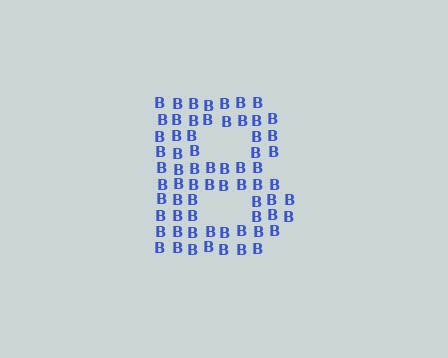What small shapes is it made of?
It is made of small letter B's.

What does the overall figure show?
The overall figure shows the letter B.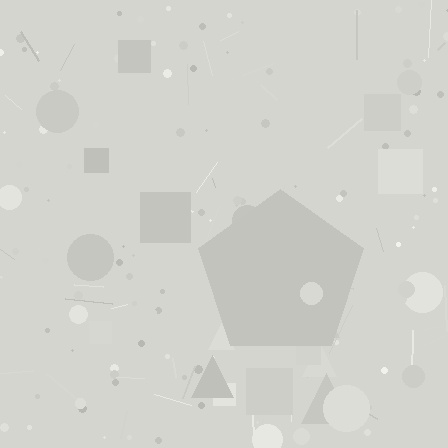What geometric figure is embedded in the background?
A pentagon is embedded in the background.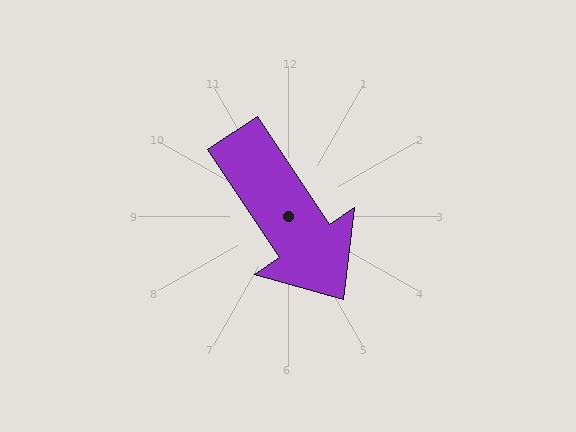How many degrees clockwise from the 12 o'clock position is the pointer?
Approximately 146 degrees.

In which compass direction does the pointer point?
Southeast.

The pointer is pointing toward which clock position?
Roughly 5 o'clock.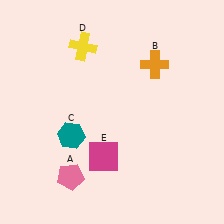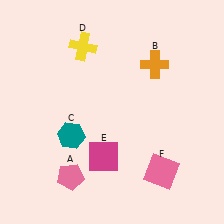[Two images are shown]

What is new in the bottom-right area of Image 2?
A pink square (F) was added in the bottom-right area of Image 2.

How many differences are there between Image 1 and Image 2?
There is 1 difference between the two images.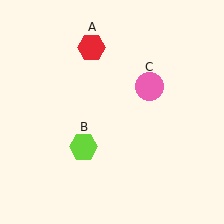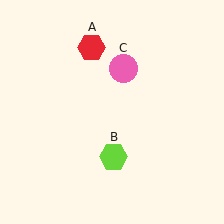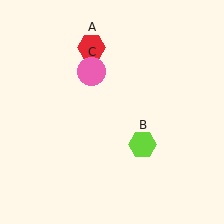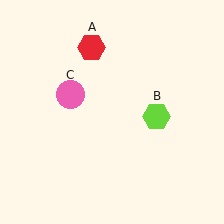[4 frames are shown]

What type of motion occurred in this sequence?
The lime hexagon (object B), pink circle (object C) rotated counterclockwise around the center of the scene.